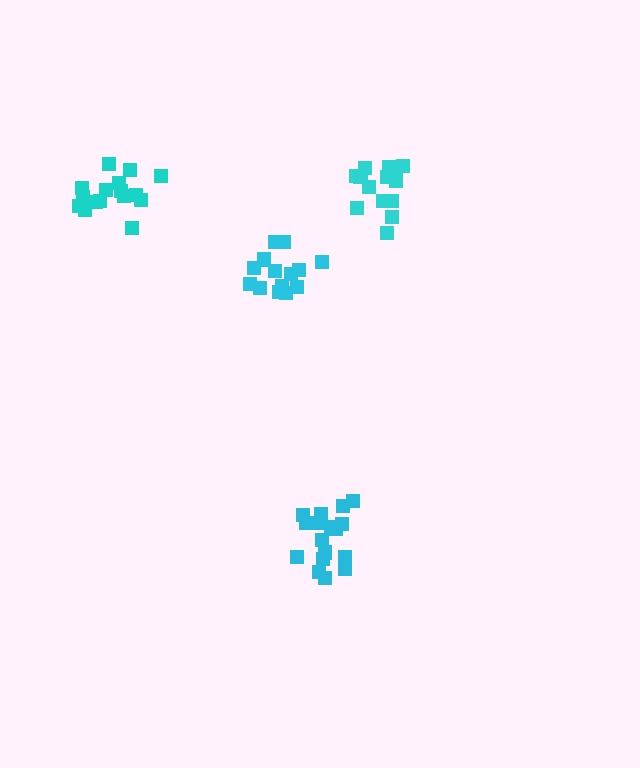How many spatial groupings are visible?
There are 4 spatial groupings.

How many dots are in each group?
Group 1: 16 dots, Group 2: 17 dots, Group 3: 14 dots, Group 4: 14 dots (61 total).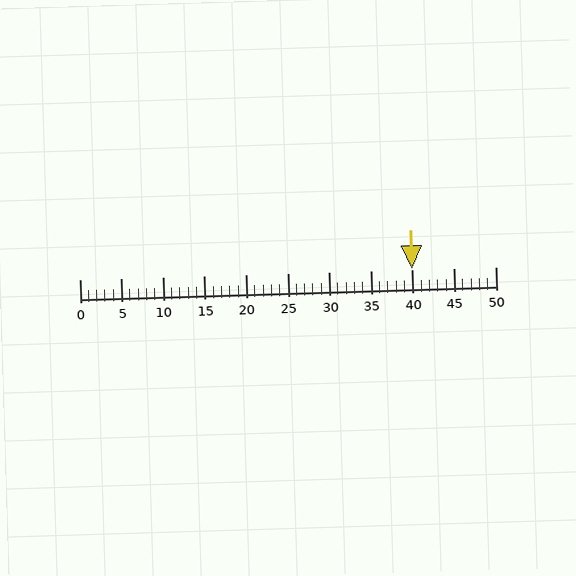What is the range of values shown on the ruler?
The ruler shows values from 0 to 50.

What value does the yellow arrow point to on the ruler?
The yellow arrow points to approximately 40.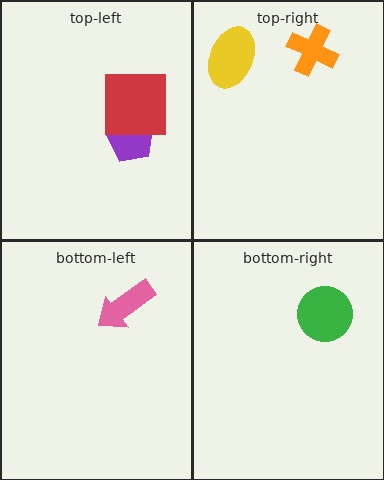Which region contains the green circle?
The bottom-right region.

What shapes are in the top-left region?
The purple pentagon, the red square.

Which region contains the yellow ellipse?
The top-right region.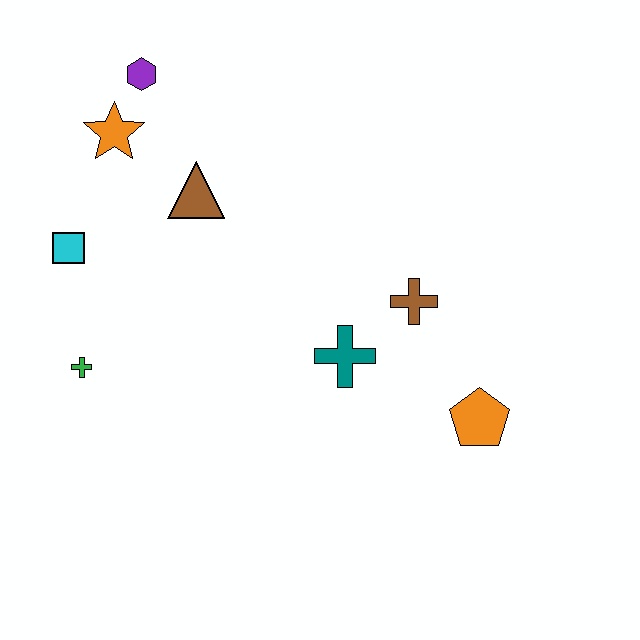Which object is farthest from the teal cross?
The purple hexagon is farthest from the teal cross.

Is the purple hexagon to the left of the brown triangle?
Yes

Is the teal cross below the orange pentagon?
No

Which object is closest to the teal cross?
The brown cross is closest to the teal cross.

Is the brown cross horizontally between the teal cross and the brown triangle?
No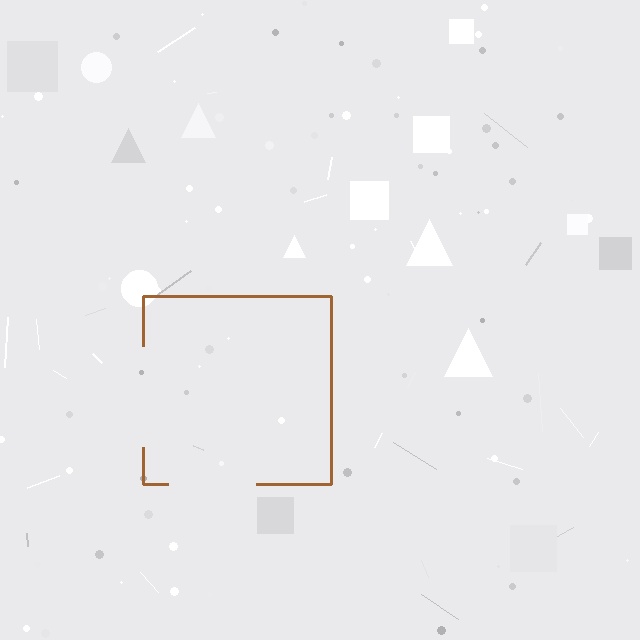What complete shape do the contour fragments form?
The contour fragments form a square.